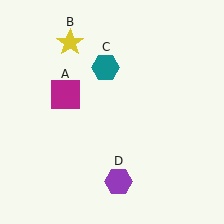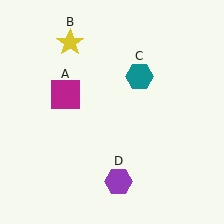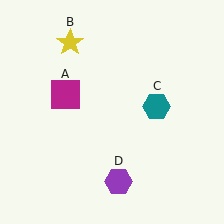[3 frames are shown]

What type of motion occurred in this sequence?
The teal hexagon (object C) rotated clockwise around the center of the scene.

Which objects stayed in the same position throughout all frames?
Magenta square (object A) and yellow star (object B) and purple hexagon (object D) remained stationary.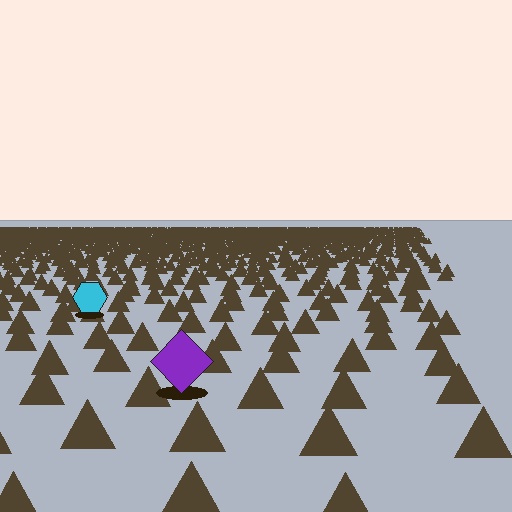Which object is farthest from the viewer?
The cyan hexagon is farthest from the viewer. It appears smaller and the ground texture around it is denser.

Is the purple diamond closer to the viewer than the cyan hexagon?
Yes. The purple diamond is closer — you can tell from the texture gradient: the ground texture is coarser near it.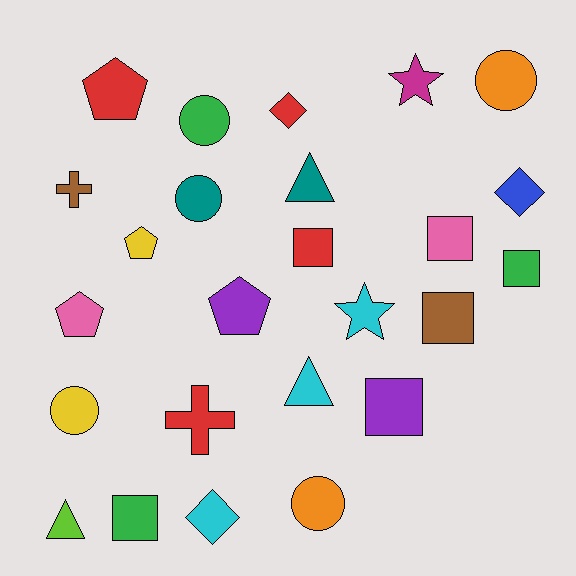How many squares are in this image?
There are 6 squares.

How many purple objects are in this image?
There are 2 purple objects.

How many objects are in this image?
There are 25 objects.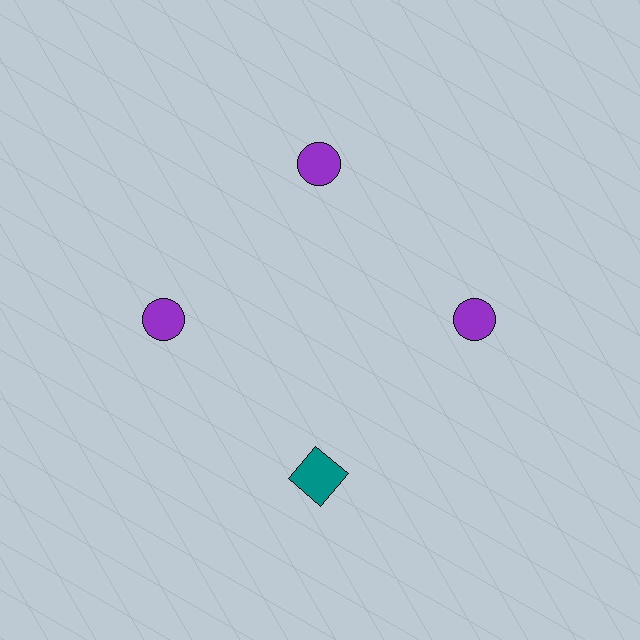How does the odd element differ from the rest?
It differs in both color (teal instead of purple) and shape (square instead of circle).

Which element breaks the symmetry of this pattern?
The teal square at roughly the 6 o'clock position breaks the symmetry. All other shapes are purple circles.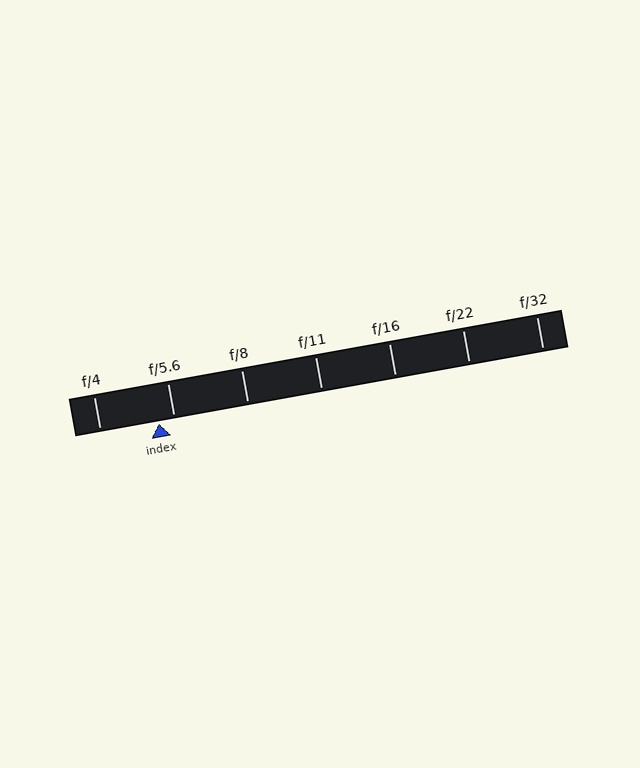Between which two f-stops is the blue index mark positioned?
The index mark is between f/4 and f/5.6.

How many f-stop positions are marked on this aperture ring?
There are 7 f-stop positions marked.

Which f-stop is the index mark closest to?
The index mark is closest to f/5.6.